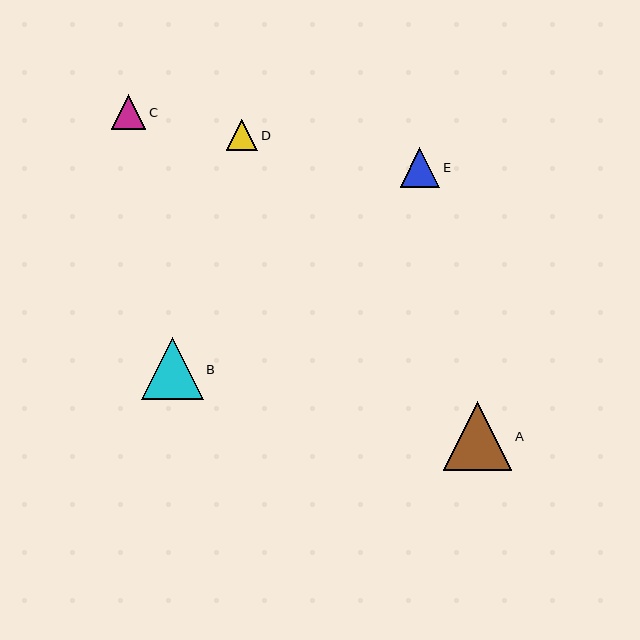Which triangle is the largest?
Triangle A is the largest with a size of approximately 68 pixels.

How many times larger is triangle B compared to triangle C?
Triangle B is approximately 1.8 times the size of triangle C.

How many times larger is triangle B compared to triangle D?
Triangle B is approximately 2.0 times the size of triangle D.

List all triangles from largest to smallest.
From largest to smallest: A, B, E, C, D.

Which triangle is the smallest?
Triangle D is the smallest with a size of approximately 32 pixels.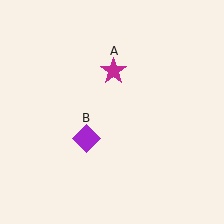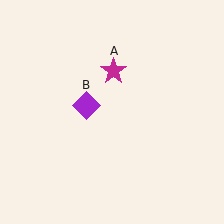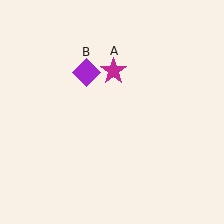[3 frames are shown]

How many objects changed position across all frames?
1 object changed position: purple diamond (object B).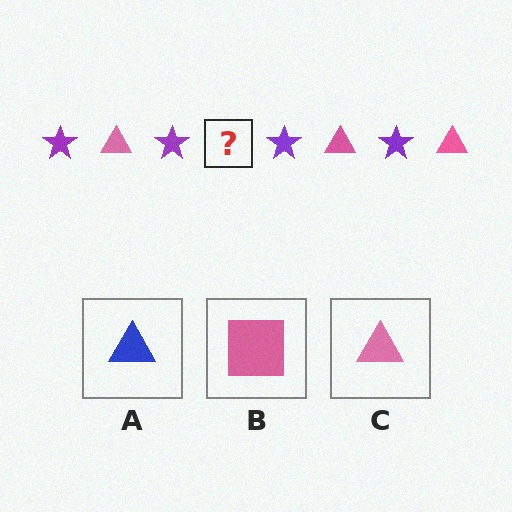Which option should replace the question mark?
Option C.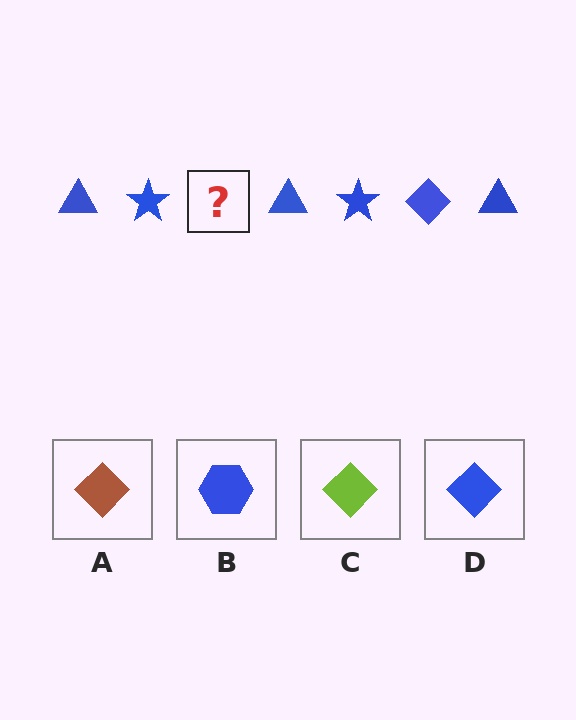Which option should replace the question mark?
Option D.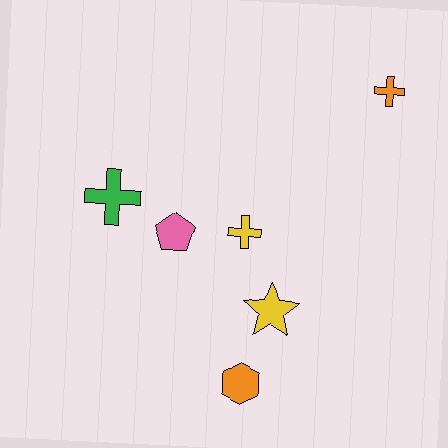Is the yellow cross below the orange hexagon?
No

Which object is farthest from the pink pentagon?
The orange cross is farthest from the pink pentagon.